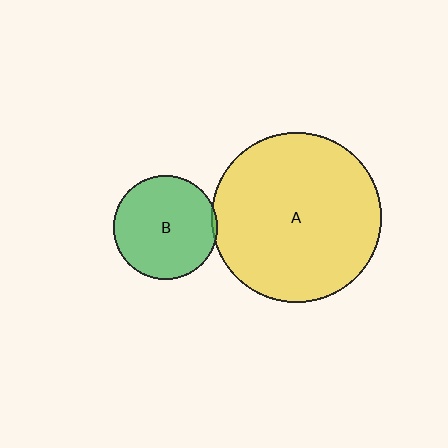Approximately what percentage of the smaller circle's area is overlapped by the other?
Approximately 5%.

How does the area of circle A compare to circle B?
Approximately 2.7 times.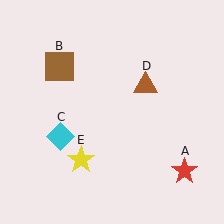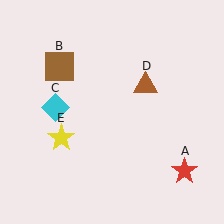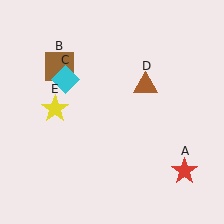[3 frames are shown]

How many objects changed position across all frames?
2 objects changed position: cyan diamond (object C), yellow star (object E).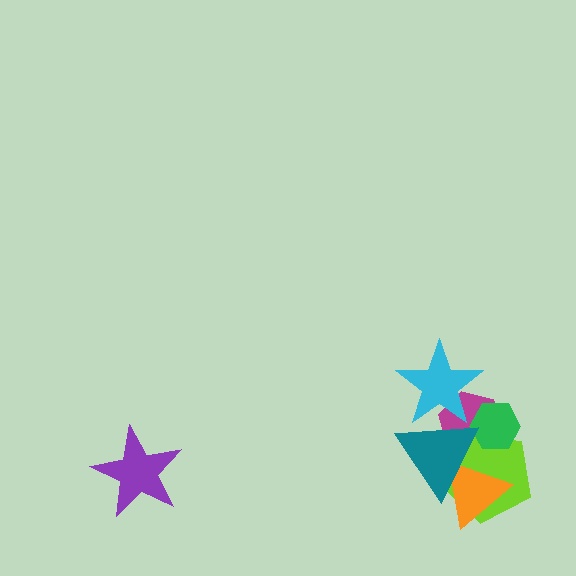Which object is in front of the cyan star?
The teal triangle is in front of the cyan star.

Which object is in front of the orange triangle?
The teal triangle is in front of the orange triangle.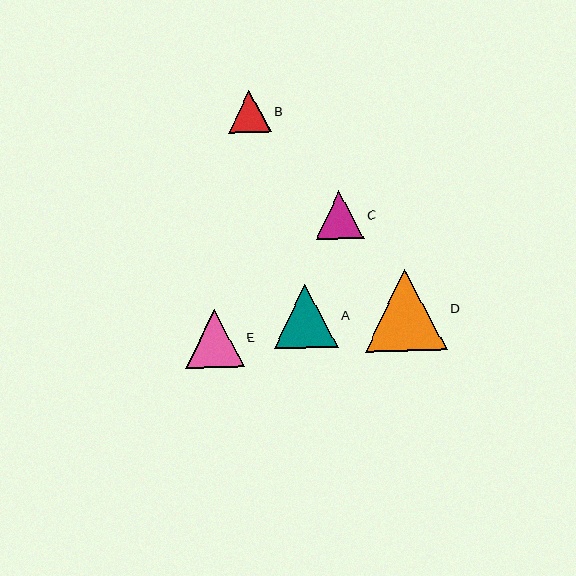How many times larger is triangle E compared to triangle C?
Triangle E is approximately 1.2 times the size of triangle C.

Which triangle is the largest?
Triangle D is the largest with a size of approximately 82 pixels.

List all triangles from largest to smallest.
From largest to smallest: D, A, E, C, B.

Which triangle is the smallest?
Triangle B is the smallest with a size of approximately 42 pixels.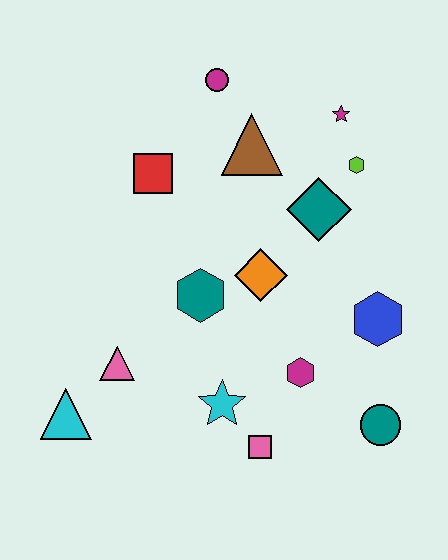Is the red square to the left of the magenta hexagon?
Yes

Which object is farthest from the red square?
The teal circle is farthest from the red square.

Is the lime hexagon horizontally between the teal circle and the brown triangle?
Yes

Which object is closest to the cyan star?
The pink square is closest to the cyan star.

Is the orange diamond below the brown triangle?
Yes